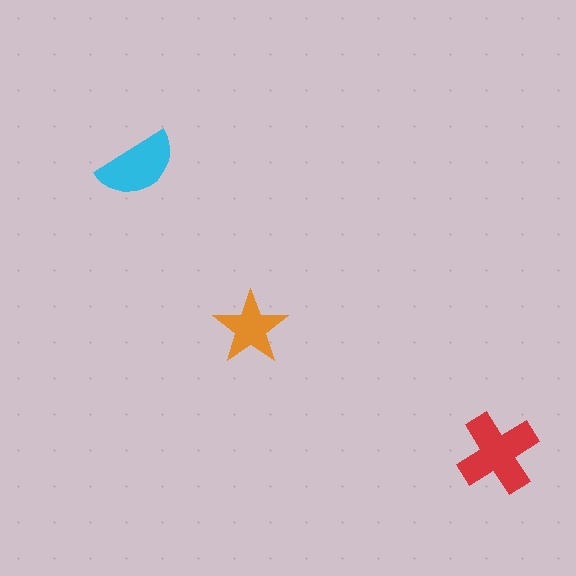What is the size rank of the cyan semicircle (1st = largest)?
2nd.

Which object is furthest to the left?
The cyan semicircle is leftmost.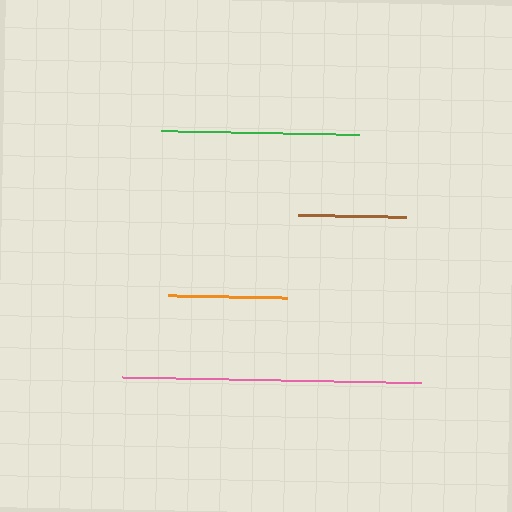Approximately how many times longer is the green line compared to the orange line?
The green line is approximately 1.7 times the length of the orange line.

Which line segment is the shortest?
The brown line is the shortest at approximately 108 pixels.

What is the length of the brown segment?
The brown segment is approximately 108 pixels long.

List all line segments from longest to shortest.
From longest to shortest: pink, green, orange, brown.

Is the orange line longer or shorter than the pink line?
The pink line is longer than the orange line.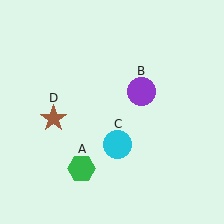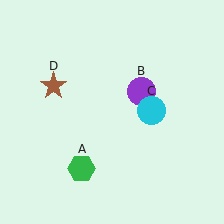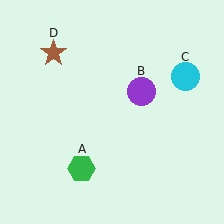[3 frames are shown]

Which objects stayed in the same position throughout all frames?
Green hexagon (object A) and purple circle (object B) remained stationary.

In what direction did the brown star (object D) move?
The brown star (object D) moved up.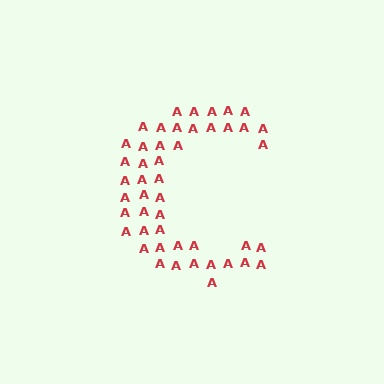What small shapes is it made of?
It is made of small letter A's.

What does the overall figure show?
The overall figure shows the letter C.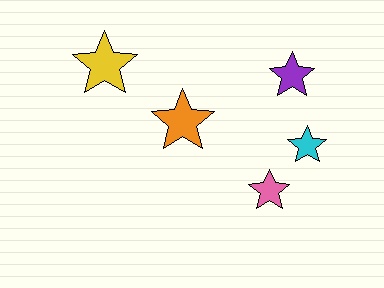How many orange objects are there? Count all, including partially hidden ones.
There is 1 orange object.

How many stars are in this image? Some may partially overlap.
There are 5 stars.